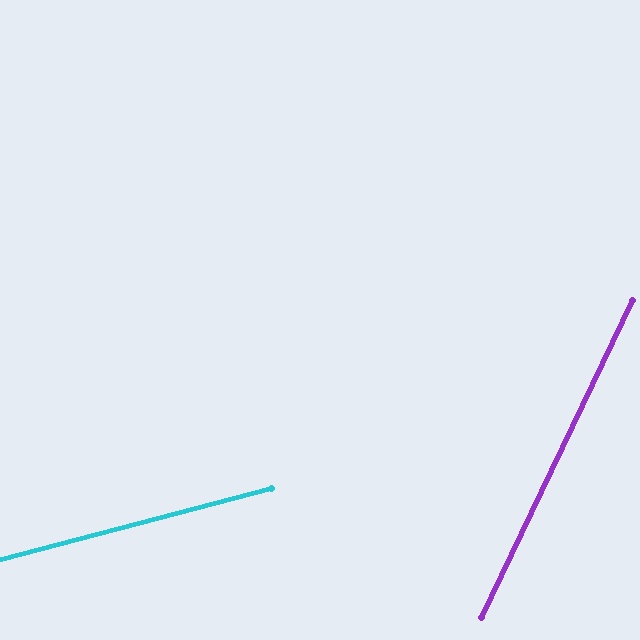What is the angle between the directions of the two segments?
Approximately 50 degrees.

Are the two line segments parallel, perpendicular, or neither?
Neither parallel nor perpendicular — they differ by about 50°.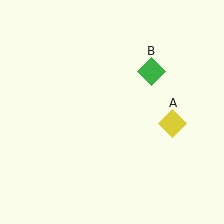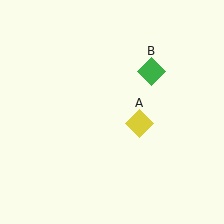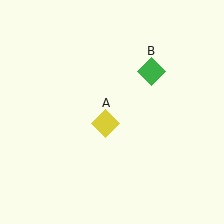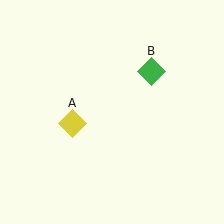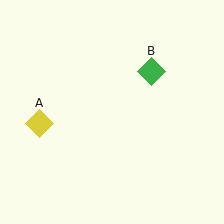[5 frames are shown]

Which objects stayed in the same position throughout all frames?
Green diamond (object B) remained stationary.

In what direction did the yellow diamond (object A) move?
The yellow diamond (object A) moved left.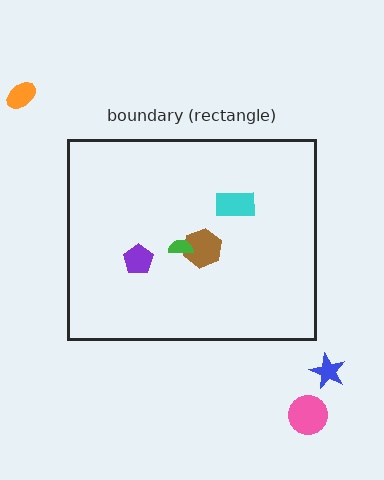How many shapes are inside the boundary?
4 inside, 3 outside.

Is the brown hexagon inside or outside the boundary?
Inside.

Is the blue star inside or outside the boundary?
Outside.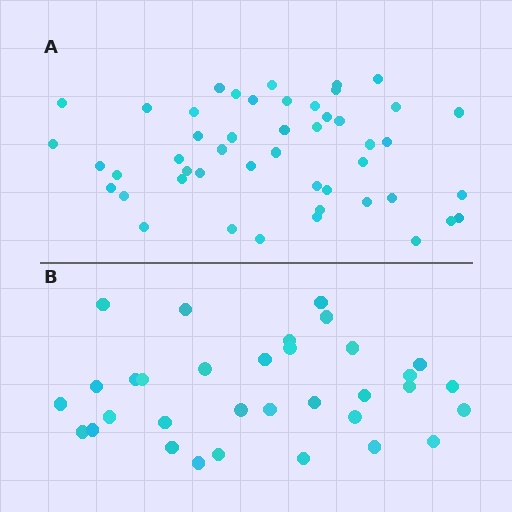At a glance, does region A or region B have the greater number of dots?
Region A (the top region) has more dots.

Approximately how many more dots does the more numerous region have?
Region A has approximately 15 more dots than region B.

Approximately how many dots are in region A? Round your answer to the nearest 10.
About 50 dots. (The exact count is 48, which rounds to 50.)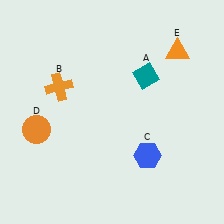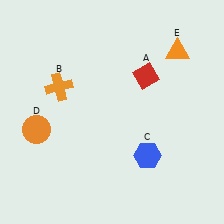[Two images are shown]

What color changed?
The diamond (A) changed from teal in Image 1 to red in Image 2.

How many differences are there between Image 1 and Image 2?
There is 1 difference between the two images.